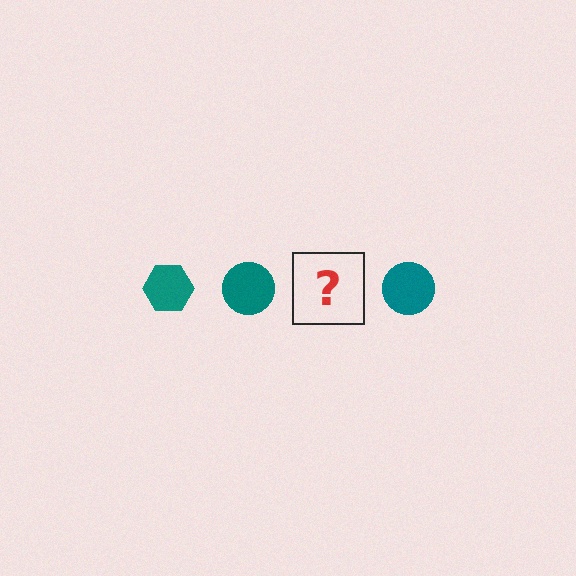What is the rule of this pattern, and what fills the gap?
The rule is that the pattern cycles through hexagon, circle shapes in teal. The gap should be filled with a teal hexagon.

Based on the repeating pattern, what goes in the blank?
The blank should be a teal hexagon.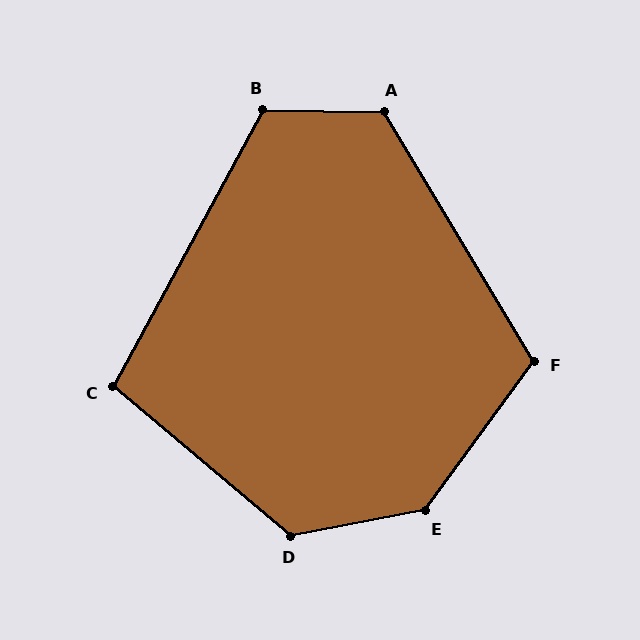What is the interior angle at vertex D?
Approximately 129 degrees (obtuse).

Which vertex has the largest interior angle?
E, at approximately 137 degrees.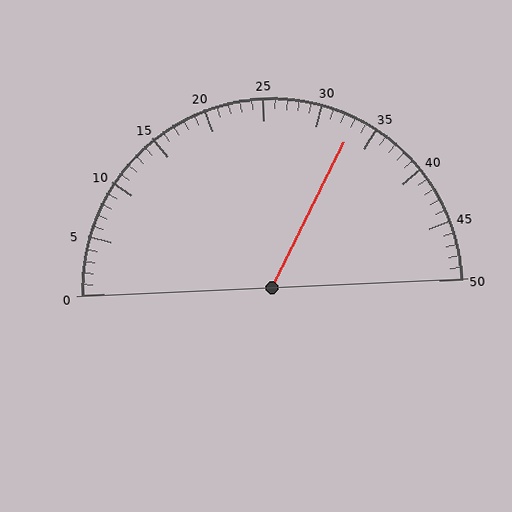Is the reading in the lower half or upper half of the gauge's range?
The reading is in the upper half of the range (0 to 50).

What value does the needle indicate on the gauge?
The needle indicates approximately 33.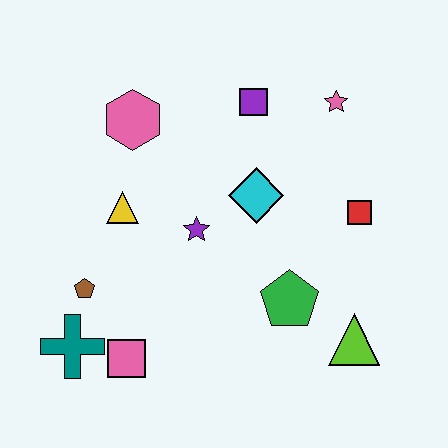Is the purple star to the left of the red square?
Yes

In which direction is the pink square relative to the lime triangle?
The pink square is to the left of the lime triangle.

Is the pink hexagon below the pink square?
No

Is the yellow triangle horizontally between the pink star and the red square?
No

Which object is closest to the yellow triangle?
The purple star is closest to the yellow triangle.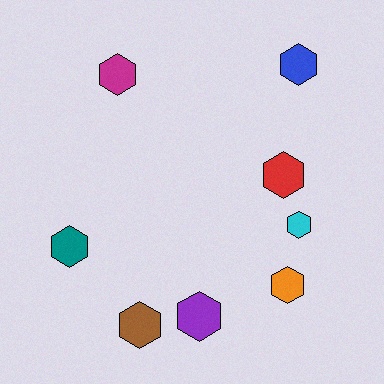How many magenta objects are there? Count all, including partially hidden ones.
There is 1 magenta object.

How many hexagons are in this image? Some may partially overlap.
There are 8 hexagons.